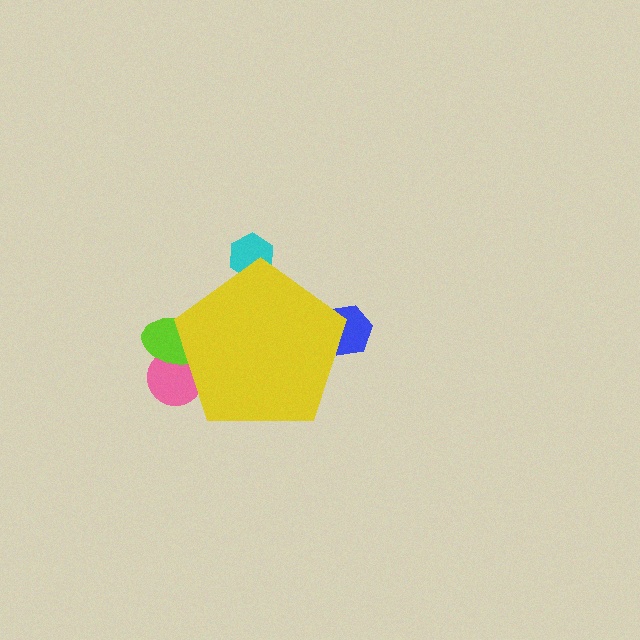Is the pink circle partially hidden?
Yes, the pink circle is partially hidden behind the yellow pentagon.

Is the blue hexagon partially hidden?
Yes, the blue hexagon is partially hidden behind the yellow pentagon.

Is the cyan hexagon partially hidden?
Yes, the cyan hexagon is partially hidden behind the yellow pentagon.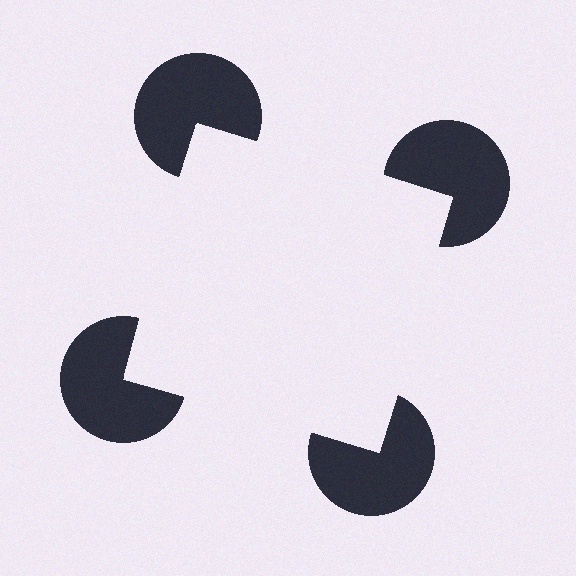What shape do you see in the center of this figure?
An illusory square — its edges are inferred from the aligned wedge cuts in the pac-man discs, not physically drawn.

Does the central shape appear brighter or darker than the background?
It typically appears slightly brighter than the background, even though no actual brightness change is drawn.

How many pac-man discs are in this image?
There are 4 — one at each vertex of the illusory square.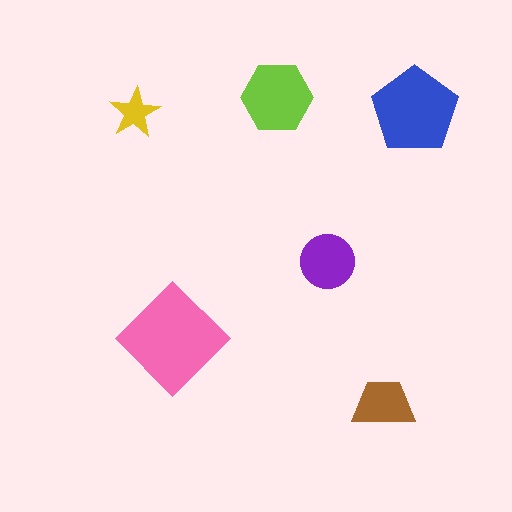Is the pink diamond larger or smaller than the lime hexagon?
Larger.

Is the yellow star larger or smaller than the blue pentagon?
Smaller.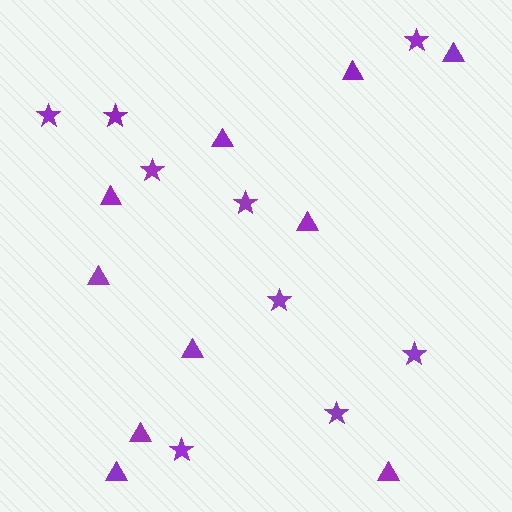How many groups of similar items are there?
There are 2 groups: one group of stars (9) and one group of triangles (10).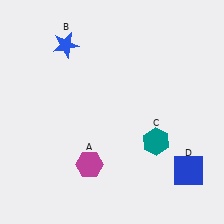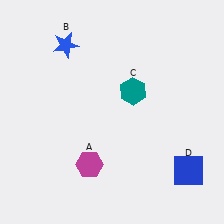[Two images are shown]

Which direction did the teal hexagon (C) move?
The teal hexagon (C) moved up.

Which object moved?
The teal hexagon (C) moved up.